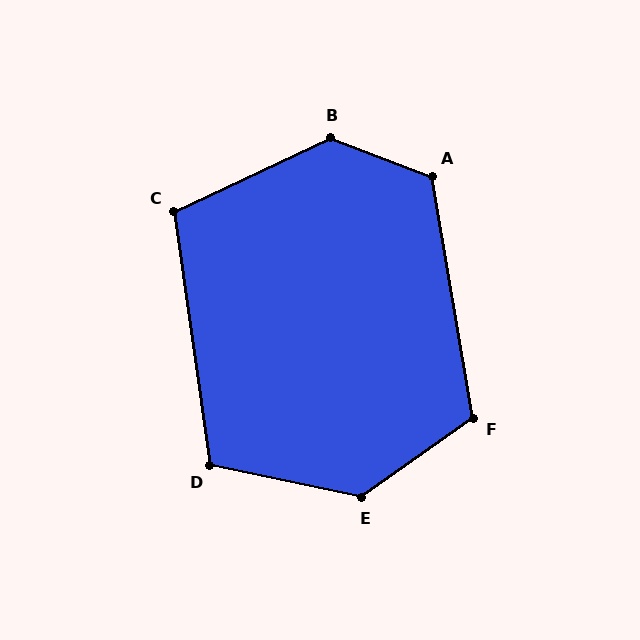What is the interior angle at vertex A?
Approximately 120 degrees (obtuse).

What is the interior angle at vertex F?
Approximately 116 degrees (obtuse).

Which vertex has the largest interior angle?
B, at approximately 134 degrees.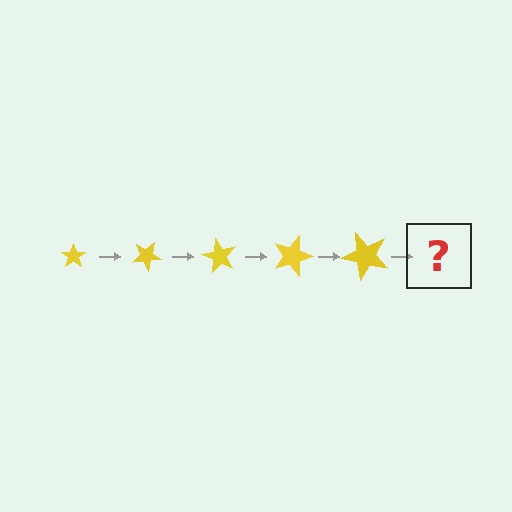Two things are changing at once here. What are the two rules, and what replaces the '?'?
The two rules are that the star grows larger each step and it rotates 30 degrees each step. The '?' should be a star, larger than the previous one and rotated 150 degrees from the start.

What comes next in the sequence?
The next element should be a star, larger than the previous one and rotated 150 degrees from the start.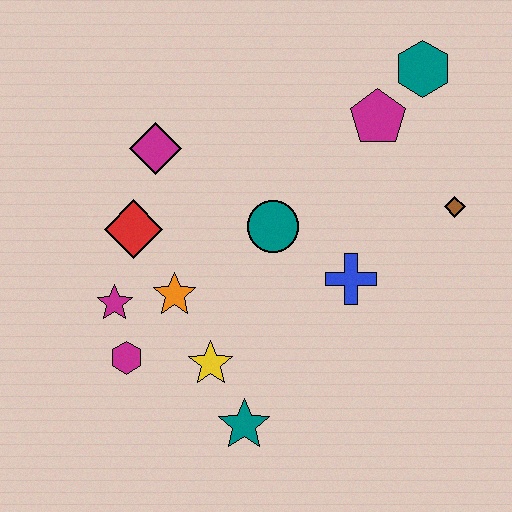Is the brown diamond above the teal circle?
Yes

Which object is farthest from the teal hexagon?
The magenta hexagon is farthest from the teal hexagon.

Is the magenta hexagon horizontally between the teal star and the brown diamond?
No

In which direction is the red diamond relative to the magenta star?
The red diamond is above the magenta star.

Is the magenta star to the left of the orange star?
Yes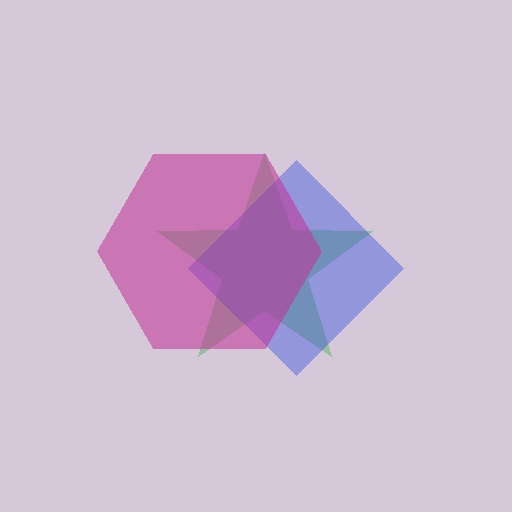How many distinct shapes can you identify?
There are 3 distinct shapes: a green star, a blue diamond, a magenta hexagon.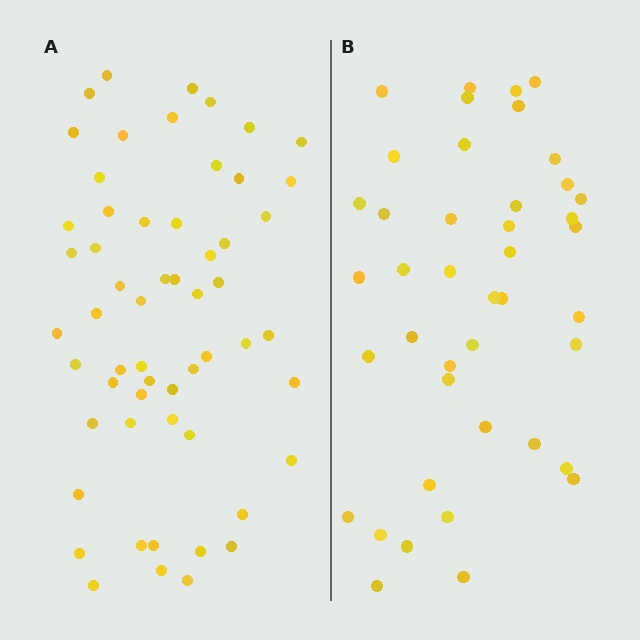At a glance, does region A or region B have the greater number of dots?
Region A (the left region) has more dots.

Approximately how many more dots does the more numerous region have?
Region A has approximately 15 more dots than region B.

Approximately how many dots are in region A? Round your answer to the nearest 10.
About 60 dots. (The exact count is 57, which rounds to 60.)